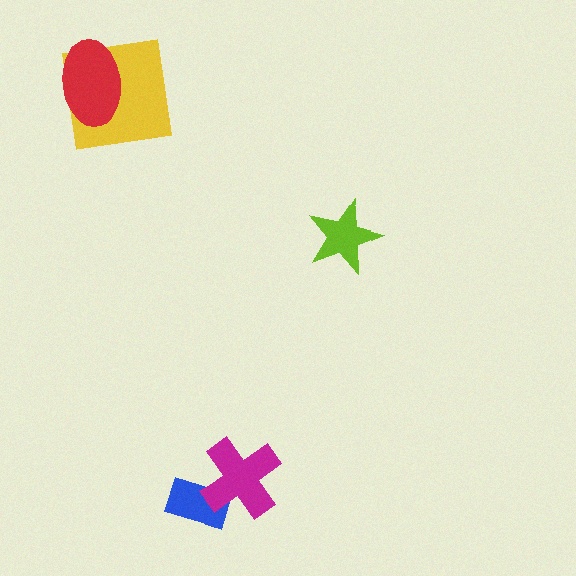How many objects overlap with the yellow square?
1 object overlaps with the yellow square.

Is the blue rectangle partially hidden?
Yes, it is partially covered by another shape.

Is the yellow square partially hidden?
Yes, it is partially covered by another shape.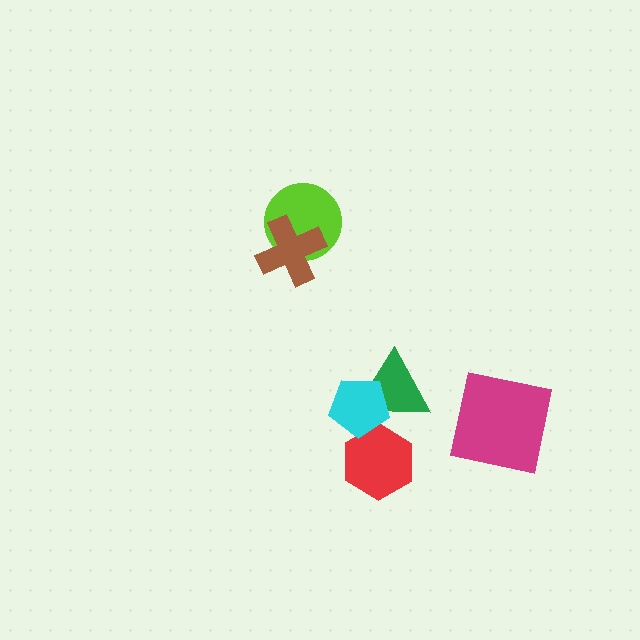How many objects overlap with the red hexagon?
1 object overlaps with the red hexagon.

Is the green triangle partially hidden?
Yes, it is partially covered by another shape.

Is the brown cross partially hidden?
No, no other shape covers it.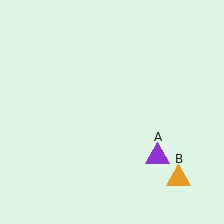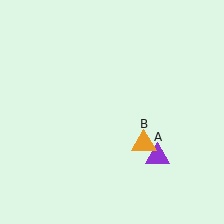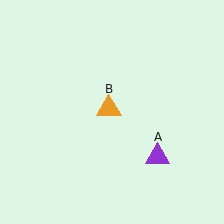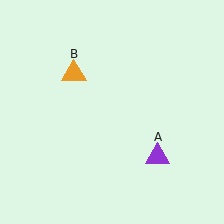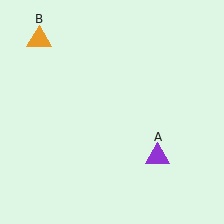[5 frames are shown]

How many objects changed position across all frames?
1 object changed position: orange triangle (object B).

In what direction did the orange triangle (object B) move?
The orange triangle (object B) moved up and to the left.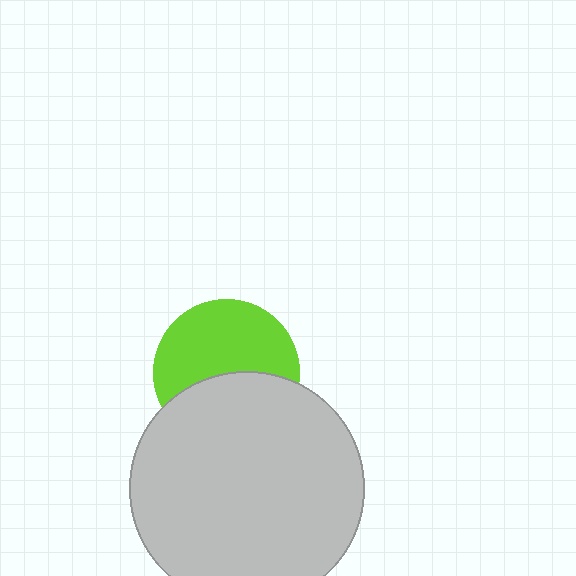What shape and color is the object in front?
The object in front is a light gray circle.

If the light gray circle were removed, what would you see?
You would see the complete lime circle.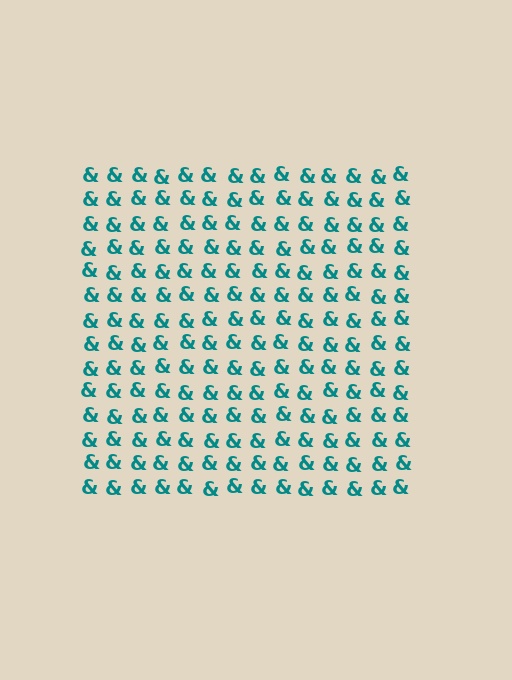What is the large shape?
The large shape is a square.